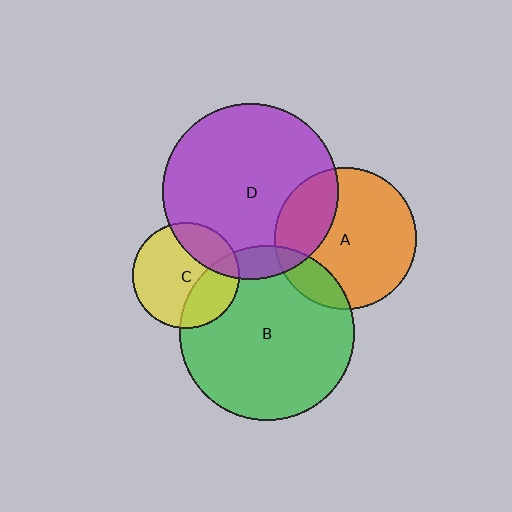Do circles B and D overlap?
Yes.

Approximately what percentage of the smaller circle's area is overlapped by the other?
Approximately 10%.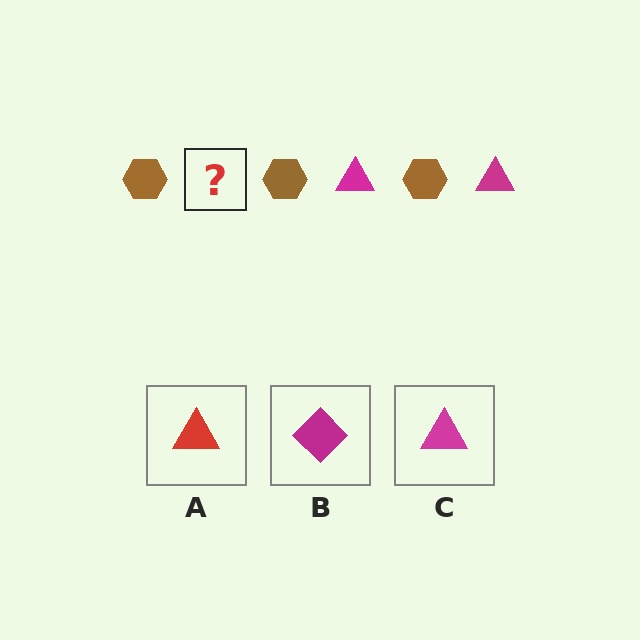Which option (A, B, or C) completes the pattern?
C.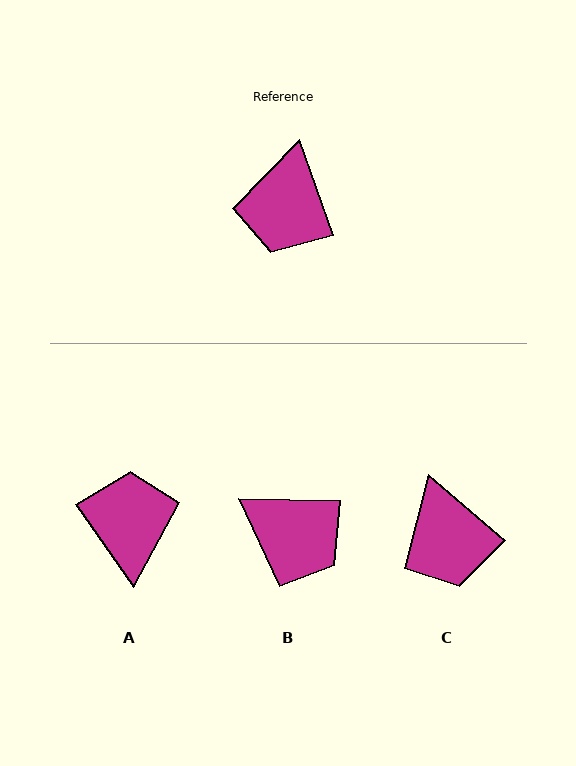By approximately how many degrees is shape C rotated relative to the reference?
Approximately 30 degrees counter-clockwise.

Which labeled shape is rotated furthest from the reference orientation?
A, about 164 degrees away.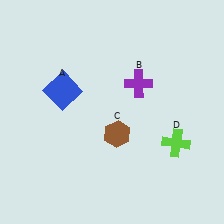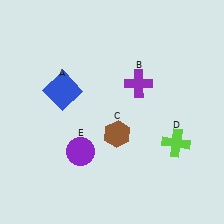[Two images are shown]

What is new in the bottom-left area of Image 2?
A purple circle (E) was added in the bottom-left area of Image 2.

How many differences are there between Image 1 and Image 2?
There is 1 difference between the two images.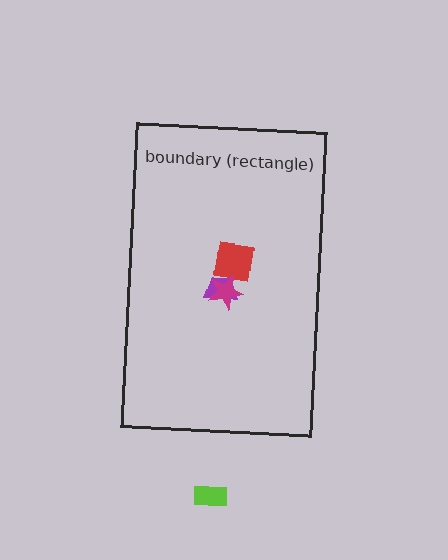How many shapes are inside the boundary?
3 inside, 1 outside.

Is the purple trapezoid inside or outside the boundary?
Inside.